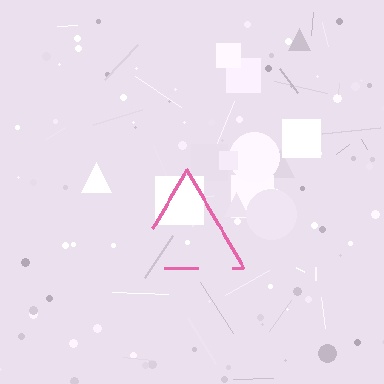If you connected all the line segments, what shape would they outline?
They would outline a triangle.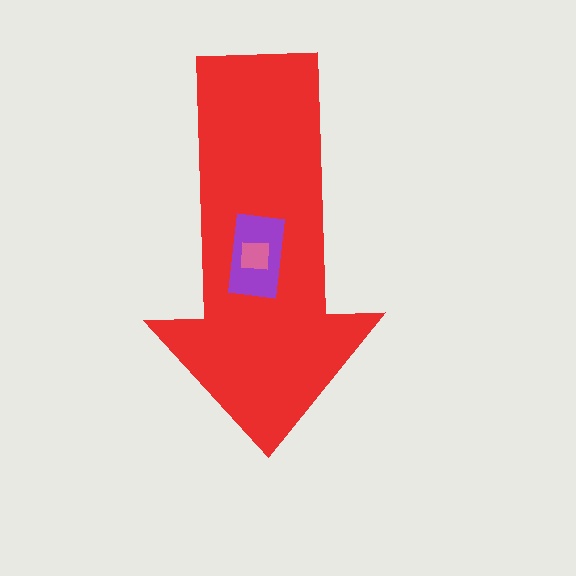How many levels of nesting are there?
3.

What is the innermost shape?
The pink square.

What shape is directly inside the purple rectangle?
The pink square.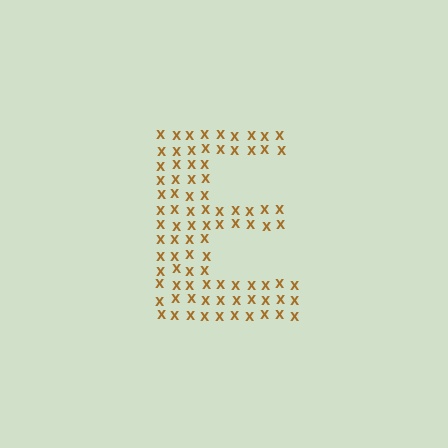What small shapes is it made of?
It is made of small letter X's.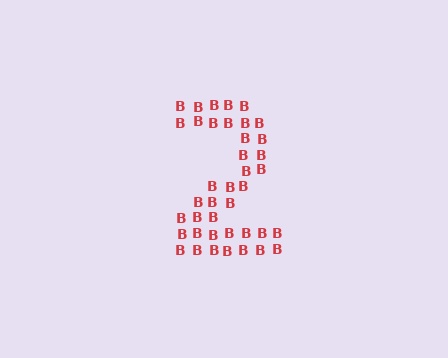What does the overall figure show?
The overall figure shows the digit 2.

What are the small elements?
The small elements are letter B's.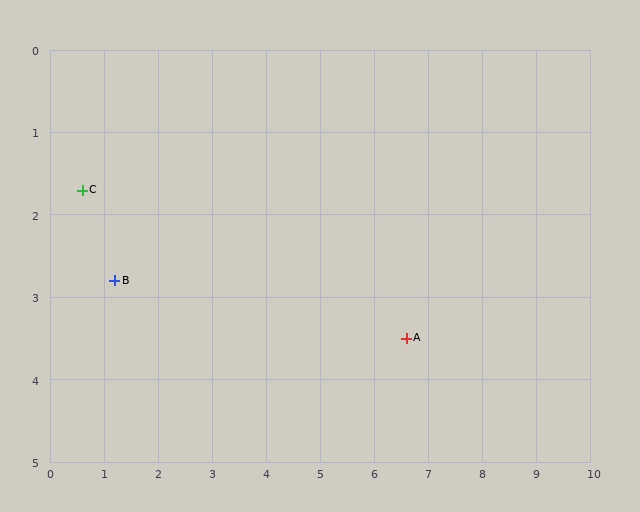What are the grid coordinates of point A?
Point A is at approximately (6.6, 3.5).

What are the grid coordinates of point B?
Point B is at approximately (1.2, 2.8).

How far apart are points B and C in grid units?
Points B and C are about 1.3 grid units apart.